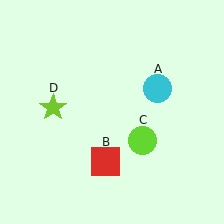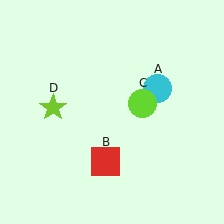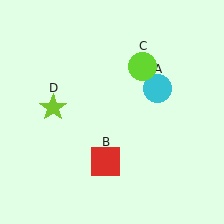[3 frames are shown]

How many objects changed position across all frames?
1 object changed position: lime circle (object C).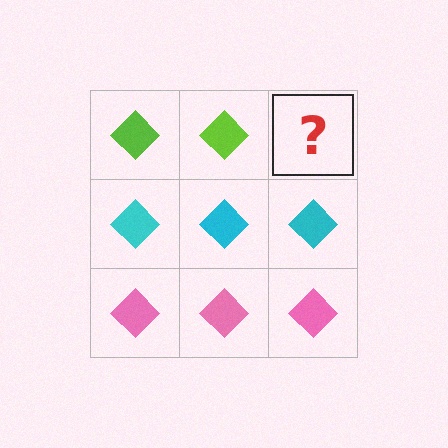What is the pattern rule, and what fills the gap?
The rule is that each row has a consistent color. The gap should be filled with a lime diamond.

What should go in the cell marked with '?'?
The missing cell should contain a lime diamond.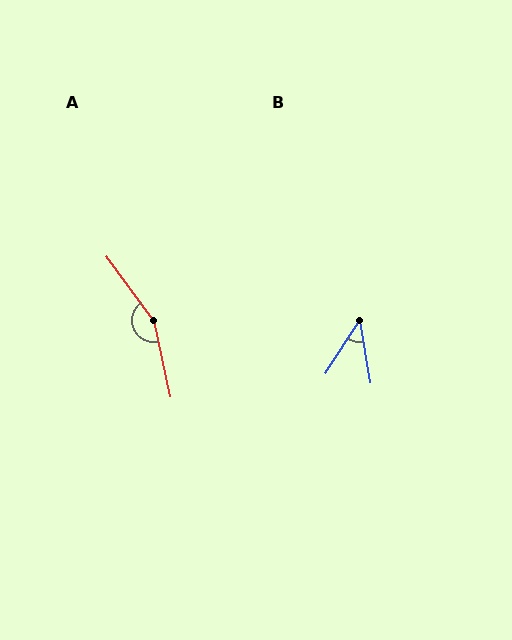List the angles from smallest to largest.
B (42°), A (156°).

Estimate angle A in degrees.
Approximately 156 degrees.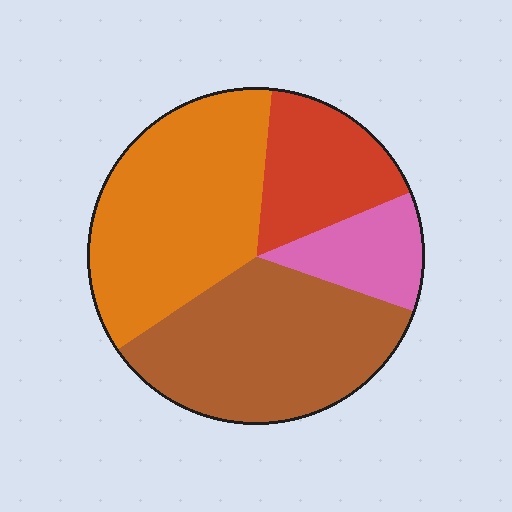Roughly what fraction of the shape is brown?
Brown takes up between a quarter and a half of the shape.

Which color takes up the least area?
Pink, at roughly 10%.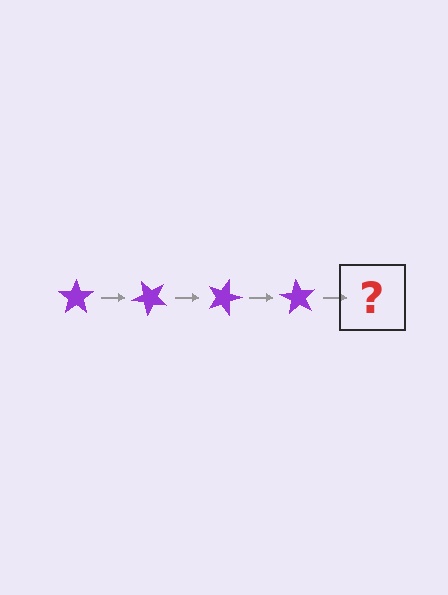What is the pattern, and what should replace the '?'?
The pattern is that the star rotates 45 degrees each step. The '?' should be a purple star rotated 180 degrees.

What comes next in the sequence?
The next element should be a purple star rotated 180 degrees.